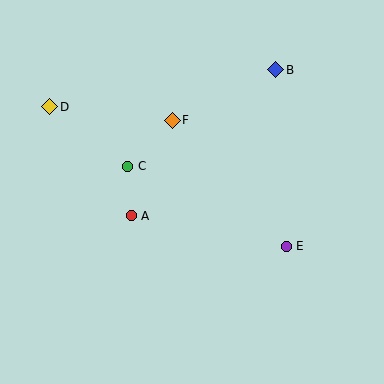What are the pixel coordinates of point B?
Point B is at (276, 70).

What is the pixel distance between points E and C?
The distance between E and C is 177 pixels.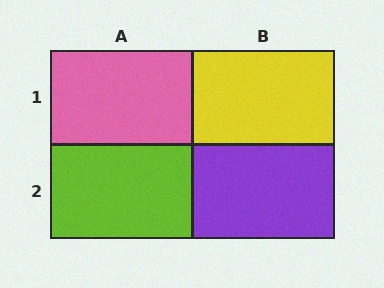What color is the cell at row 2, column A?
Lime.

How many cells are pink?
1 cell is pink.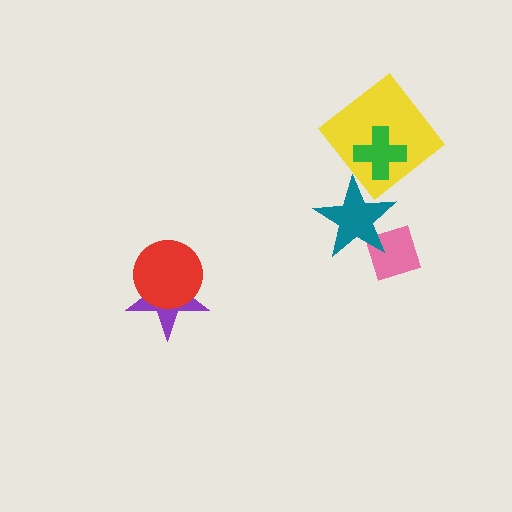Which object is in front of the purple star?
The red circle is in front of the purple star.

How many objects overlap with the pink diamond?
1 object overlaps with the pink diamond.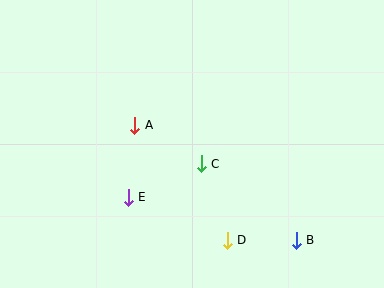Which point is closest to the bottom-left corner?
Point E is closest to the bottom-left corner.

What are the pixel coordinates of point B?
Point B is at (296, 240).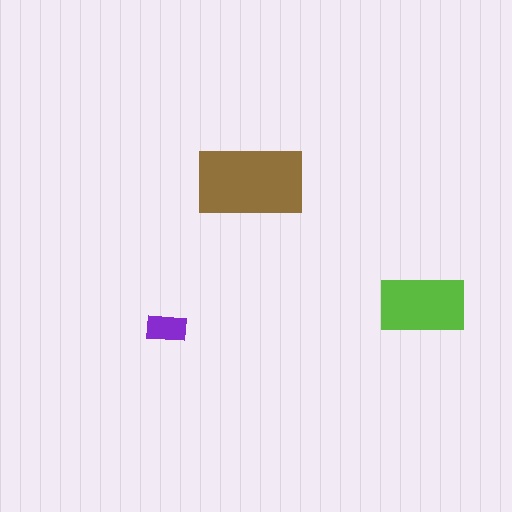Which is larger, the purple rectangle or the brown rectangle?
The brown one.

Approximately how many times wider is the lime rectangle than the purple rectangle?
About 2 times wider.